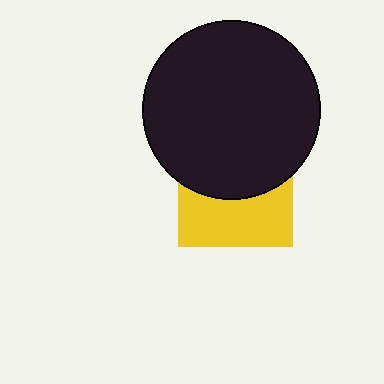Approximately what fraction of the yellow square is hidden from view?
Roughly 53% of the yellow square is hidden behind the black circle.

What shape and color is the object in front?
The object in front is a black circle.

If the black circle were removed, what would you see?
You would see the complete yellow square.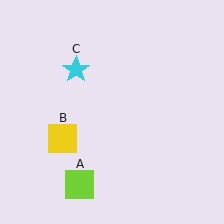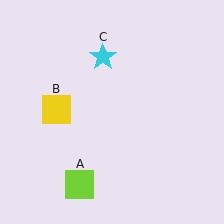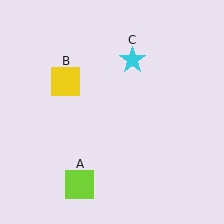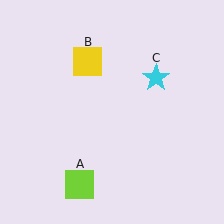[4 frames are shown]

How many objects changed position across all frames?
2 objects changed position: yellow square (object B), cyan star (object C).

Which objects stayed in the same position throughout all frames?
Lime square (object A) remained stationary.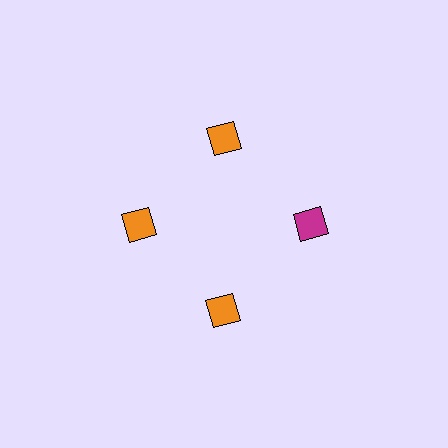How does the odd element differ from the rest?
It has a different color: magenta instead of orange.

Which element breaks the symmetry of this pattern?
The magenta diamond at roughly the 3 o'clock position breaks the symmetry. All other shapes are orange diamonds.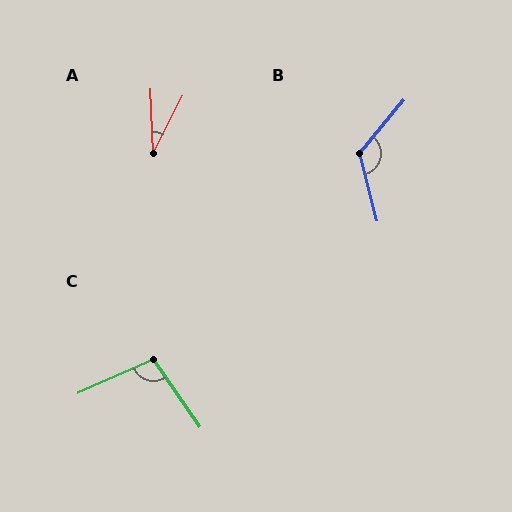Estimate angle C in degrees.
Approximately 101 degrees.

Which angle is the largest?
B, at approximately 126 degrees.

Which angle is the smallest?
A, at approximately 29 degrees.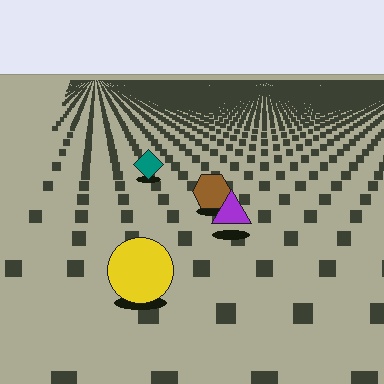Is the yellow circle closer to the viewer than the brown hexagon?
Yes. The yellow circle is closer — you can tell from the texture gradient: the ground texture is coarser near it.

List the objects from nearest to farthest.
From nearest to farthest: the yellow circle, the purple triangle, the brown hexagon, the teal diamond.